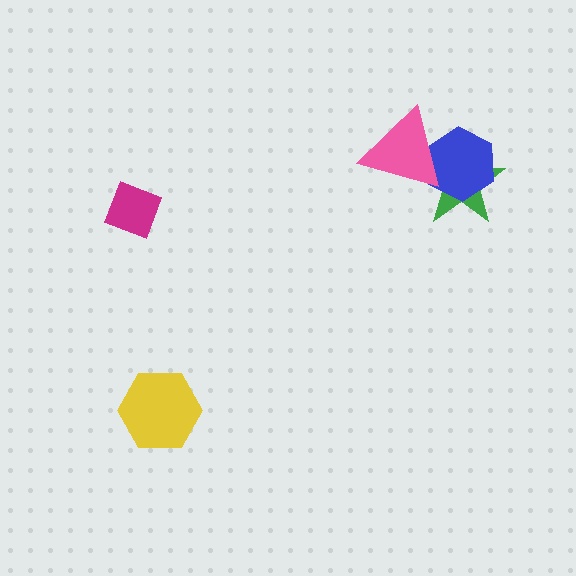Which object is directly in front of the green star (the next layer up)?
The blue hexagon is directly in front of the green star.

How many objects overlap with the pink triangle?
2 objects overlap with the pink triangle.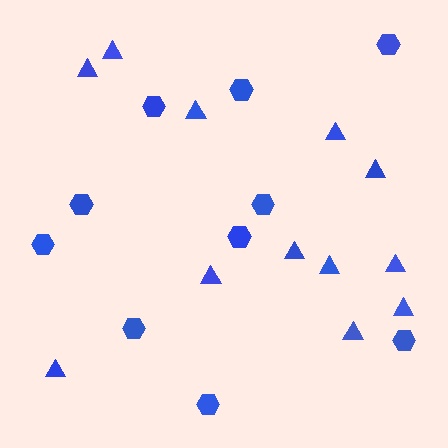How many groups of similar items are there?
There are 2 groups: one group of hexagons (10) and one group of triangles (12).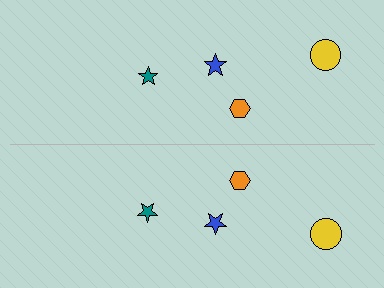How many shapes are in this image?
There are 8 shapes in this image.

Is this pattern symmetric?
Yes, this pattern has bilateral (reflection) symmetry.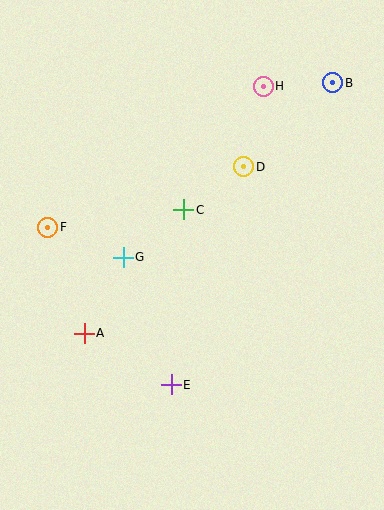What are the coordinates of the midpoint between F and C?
The midpoint between F and C is at (116, 218).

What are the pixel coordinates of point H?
Point H is at (263, 86).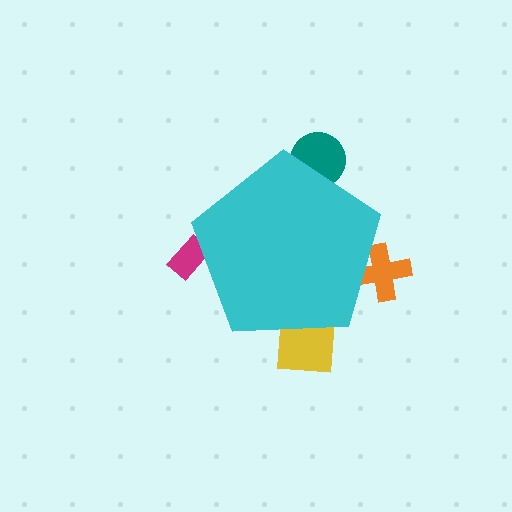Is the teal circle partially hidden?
Yes, the teal circle is partially hidden behind the cyan pentagon.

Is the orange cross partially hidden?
Yes, the orange cross is partially hidden behind the cyan pentagon.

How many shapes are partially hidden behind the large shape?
4 shapes are partially hidden.